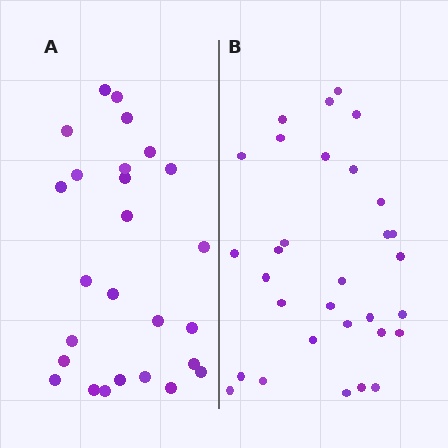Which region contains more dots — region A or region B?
Region B (the right region) has more dots.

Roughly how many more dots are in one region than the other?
Region B has about 5 more dots than region A.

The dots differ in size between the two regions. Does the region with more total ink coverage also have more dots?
No. Region A has more total ink coverage because its dots are larger, but region B actually contains more individual dots. Total area can be misleading — the number of items is what matters here.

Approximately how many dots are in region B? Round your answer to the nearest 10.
About 30 dots. (The exact count is 31, which rounds to 30.)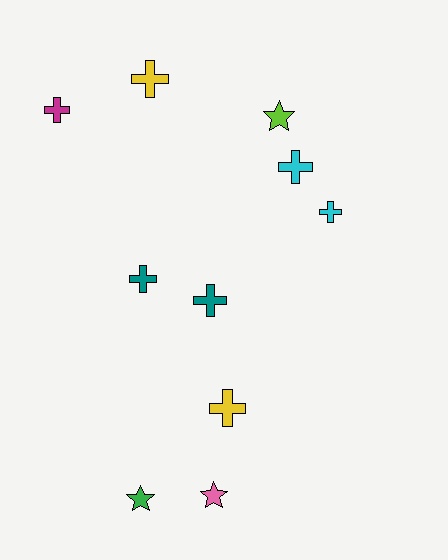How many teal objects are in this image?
There are 2 teal objects.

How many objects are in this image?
There are 10 objects.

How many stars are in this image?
There are 3 stars.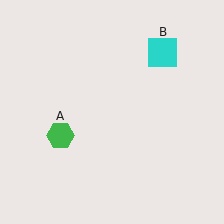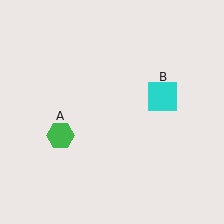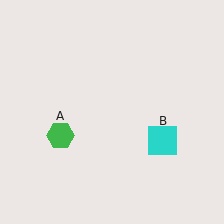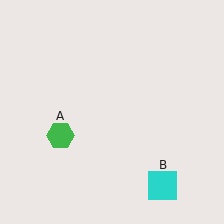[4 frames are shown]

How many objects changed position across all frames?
1 object changed position: cyan square (object B).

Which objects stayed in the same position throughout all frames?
Green hexagon (object A) remained stationary.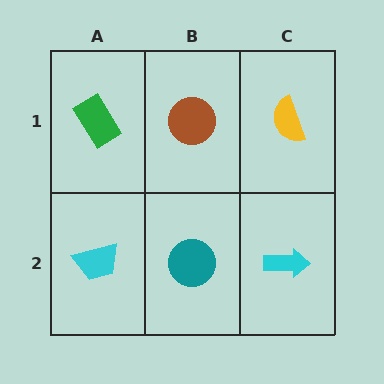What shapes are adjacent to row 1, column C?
A cyan arrow (row 2, column C), a brown circle (row 1, column B).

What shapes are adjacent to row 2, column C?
A yellow semicircle (row 1, column C), a teal circle (row 2, column B).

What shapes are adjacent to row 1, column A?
A cyan trapezoid (row 2, column A), a brown circle (row 1, column B).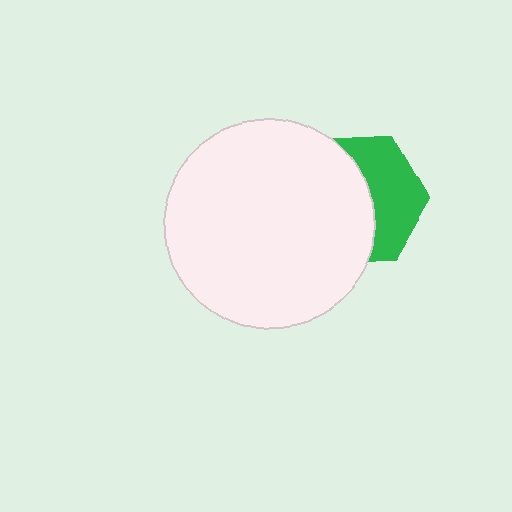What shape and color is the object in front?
The object in front is a white circle.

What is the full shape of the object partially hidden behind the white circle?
The partially hidden object is a green hexagon.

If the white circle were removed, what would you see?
You would see the complete green hexagon.